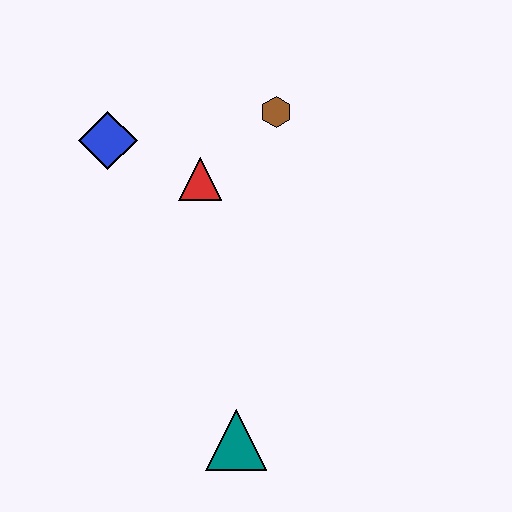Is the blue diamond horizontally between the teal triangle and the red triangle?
No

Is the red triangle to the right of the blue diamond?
Yes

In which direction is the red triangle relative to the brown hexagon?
The red triangle is to the left of the brown hexagon.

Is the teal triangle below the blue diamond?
Yes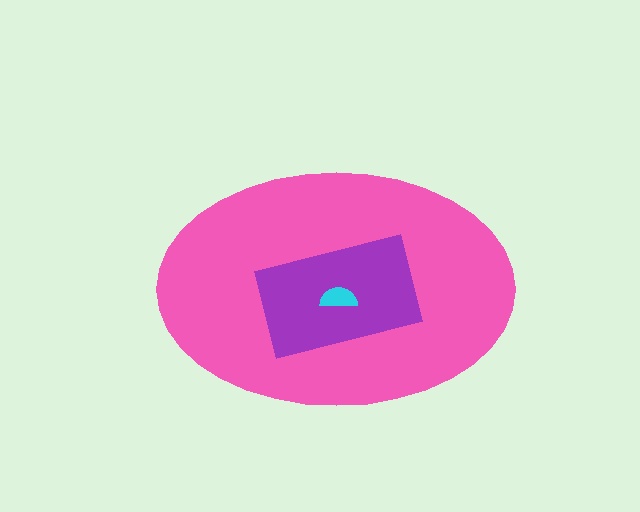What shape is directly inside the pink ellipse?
The purple rectangle.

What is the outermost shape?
The pink ellipse.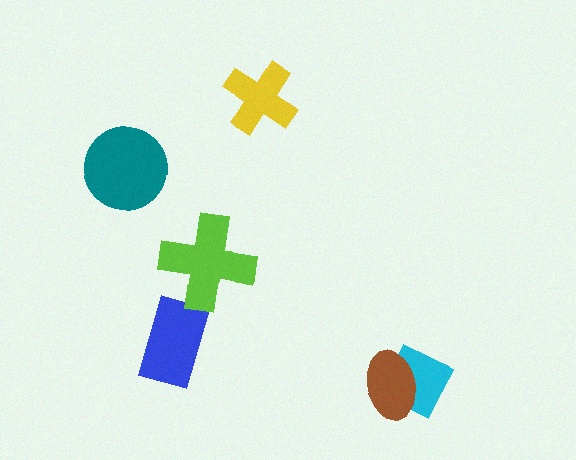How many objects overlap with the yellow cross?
0 objects overlap with the yellow cross.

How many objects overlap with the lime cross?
0 objects overlap with the lime cross.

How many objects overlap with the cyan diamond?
1 object overlaps with the cyan diamond.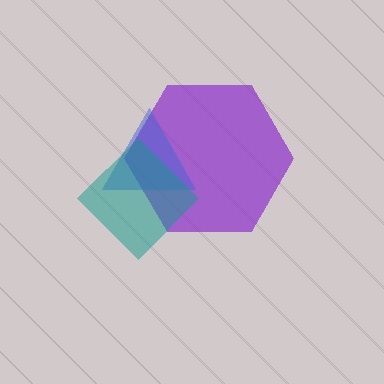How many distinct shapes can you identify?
There are 3 distinct shapes: a purple hexagon, a blue triangle, a teal diamond.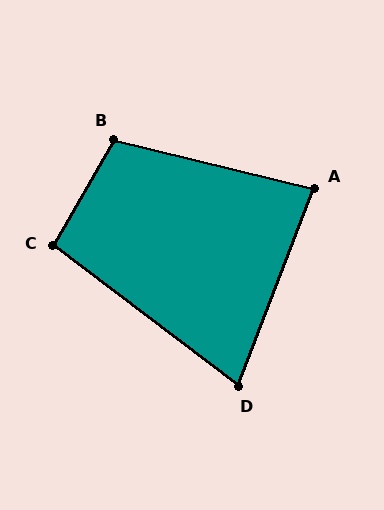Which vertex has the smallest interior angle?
D, at approximately 74 degrees.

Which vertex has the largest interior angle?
B, at approximately 106 degrees.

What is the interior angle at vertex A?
Approximately 83 degrees (acute).